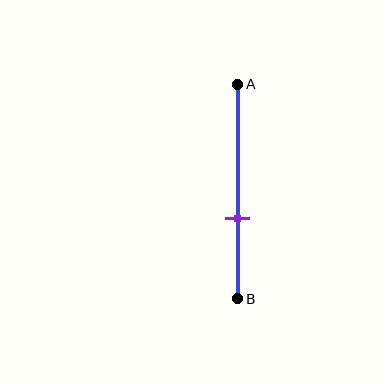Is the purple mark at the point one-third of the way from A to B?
No, the mark is at about 65% from A, not at the 33% one-third point.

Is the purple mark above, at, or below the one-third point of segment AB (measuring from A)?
The purple mark is below the one-third point of segment AB.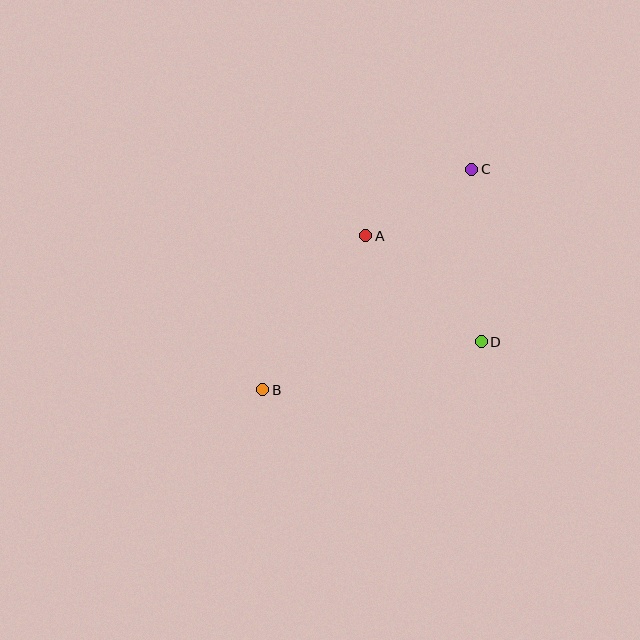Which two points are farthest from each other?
Points B and C are farthest from each other.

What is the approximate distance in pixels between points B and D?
The distance between B and D is approximately 224 pixels.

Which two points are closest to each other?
Points A and C are closest to each other.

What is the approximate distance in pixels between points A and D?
The distance between A and D is approximately 157 pixels.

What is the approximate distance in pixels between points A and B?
The distance between A and B is approximately 185 pixels.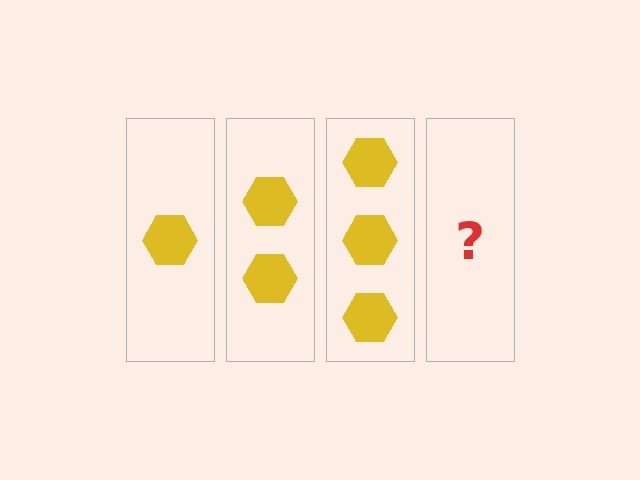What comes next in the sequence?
The next element should be 4 hexagons.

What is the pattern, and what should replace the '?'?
The pattern is that each step adds one more hexagon. The '?' should be 4 hexagons.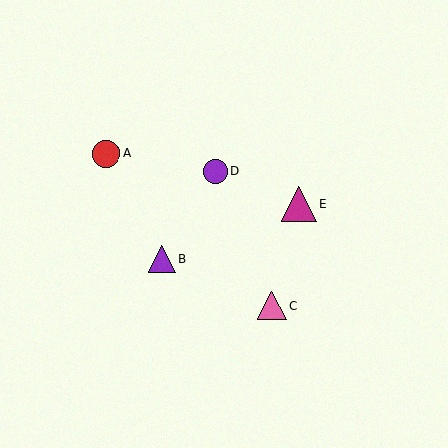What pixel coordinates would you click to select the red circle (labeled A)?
Click at (106, 153) to select the red circle A.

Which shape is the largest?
The magenta triangle (labeled E) is the largest.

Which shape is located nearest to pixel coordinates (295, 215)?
The magenta triangle (labeled E) at (299, 204) is nearest to that location.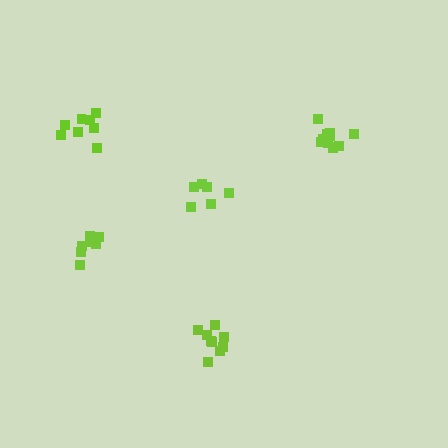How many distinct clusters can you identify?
There are 5 distinct clusters.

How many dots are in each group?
Group 1: 9 dots, Group 2: 8 dots, Group 3: 6 dots, Group 4: 11 dots, Group 5: 8 dots (42 total).